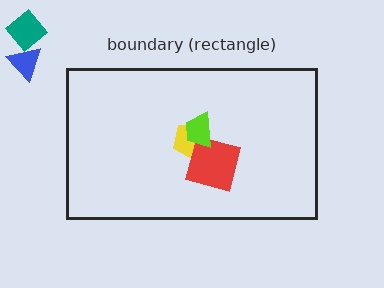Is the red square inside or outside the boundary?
Inside.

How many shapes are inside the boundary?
3 inside, 2 outside.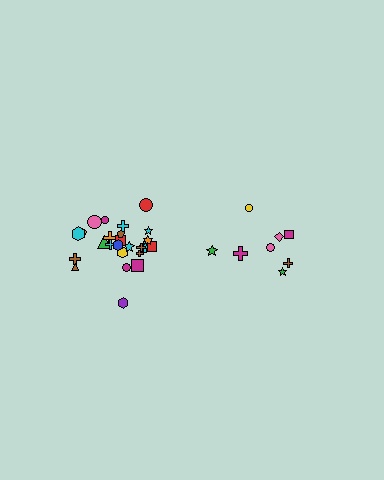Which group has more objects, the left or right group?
The left group.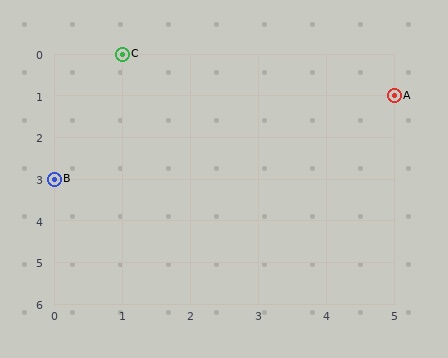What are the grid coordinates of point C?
Point C is at grid coordinates (1, 0).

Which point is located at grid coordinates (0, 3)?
Point B is at (0, 3).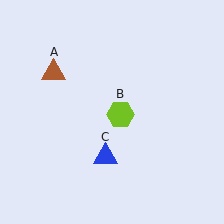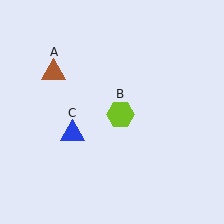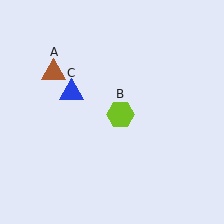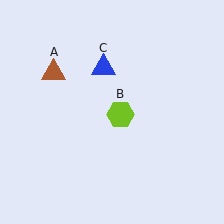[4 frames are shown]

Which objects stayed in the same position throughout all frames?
Brown triangle (object A) and lime hexagon (object B) remained stationary.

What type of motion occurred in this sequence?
The blue triangle (object C) rotated clockwise around the center of the scene.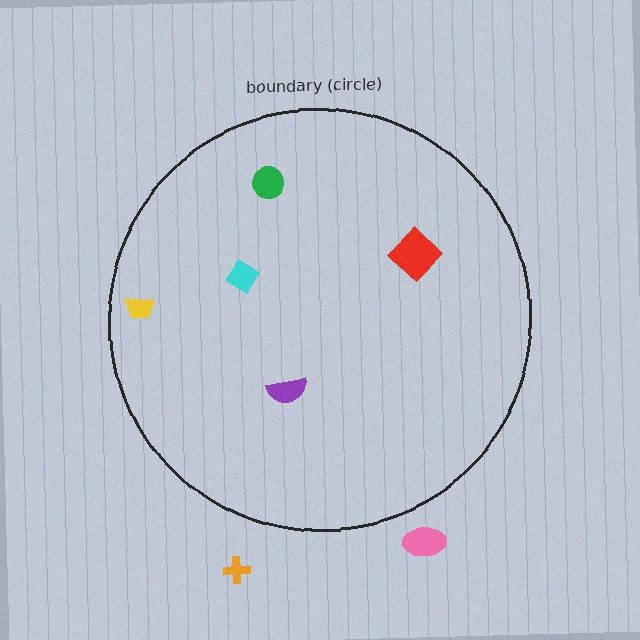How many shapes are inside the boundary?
5 inside, 2 outside.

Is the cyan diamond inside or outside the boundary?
Inside.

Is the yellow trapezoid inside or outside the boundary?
Inside.